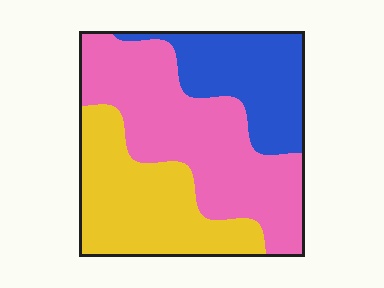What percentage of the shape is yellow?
Yellow takes up between a sixth and a third of the shape.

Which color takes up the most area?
Pink, at roughly 45%.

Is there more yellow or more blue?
Yellow.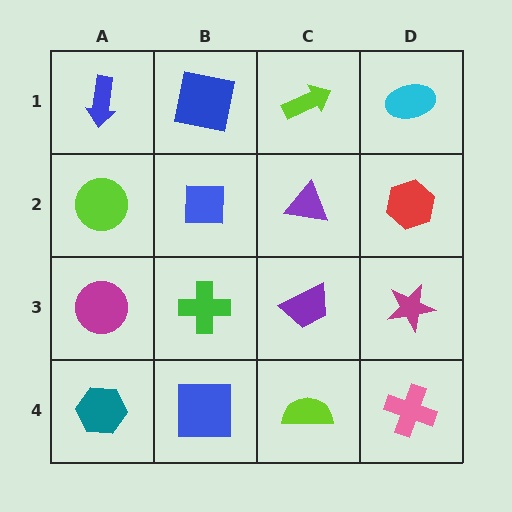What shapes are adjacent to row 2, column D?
A cyan ellipse (row 1, column D), a magenta star (row 3, column D), a purple triangle (row 2, column C).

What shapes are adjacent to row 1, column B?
A blue square (row 2, column B), a blue arrow (row 1, column A), a lime arrow (row 1, column C).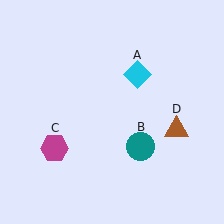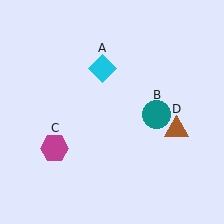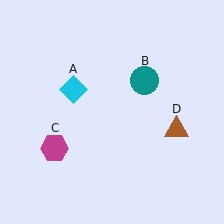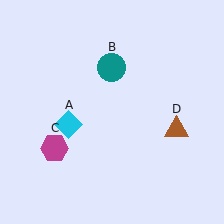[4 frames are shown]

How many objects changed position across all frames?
2 objects changed position: cyan diamond (object A), teal circle (object B).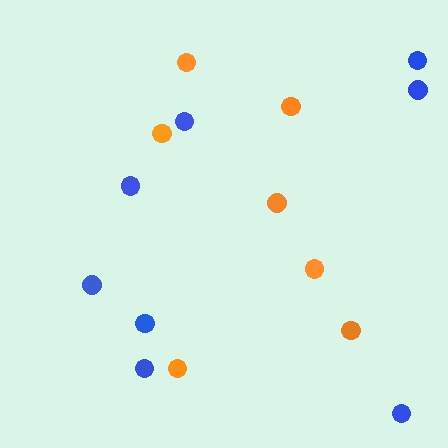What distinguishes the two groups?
There are 2 groups: one group of orange circles (7) and one group of blue circles (8).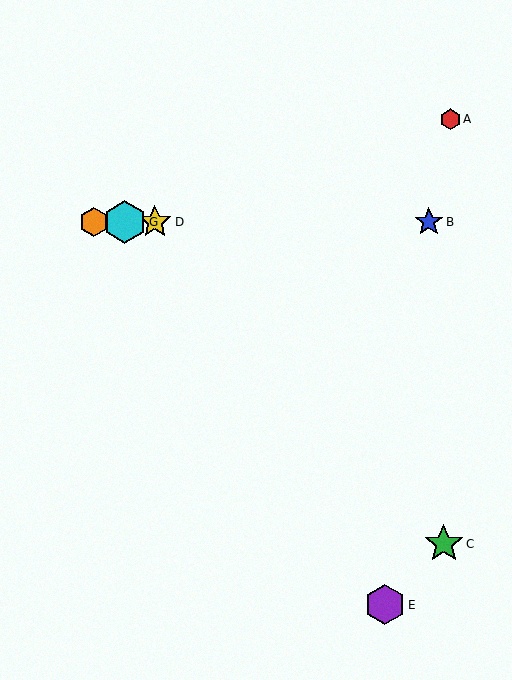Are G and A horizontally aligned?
No, G is at y≈222 and A is at y≈119.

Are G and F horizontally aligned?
Yes, both are at y≈222.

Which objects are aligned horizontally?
Objects B, D, F, G are aligned horizontally.